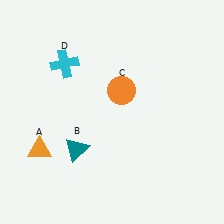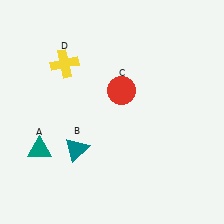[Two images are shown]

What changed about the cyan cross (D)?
In Image 1, D is cyan. In Image 2, it changed to yellow.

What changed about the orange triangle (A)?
In Image 1, A is orange. In Image 2, it changed to teal.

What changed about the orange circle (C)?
In Image 1, C is orange. In Image 2, it changed to red.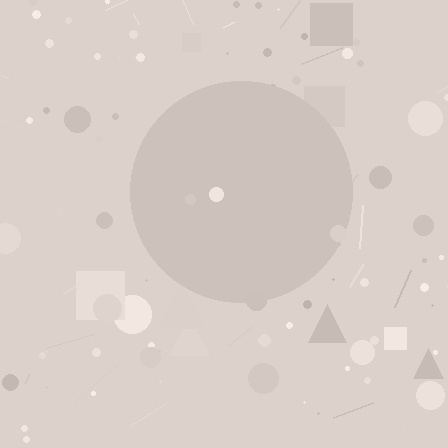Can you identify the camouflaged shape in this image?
The camouflaged shape is a circle.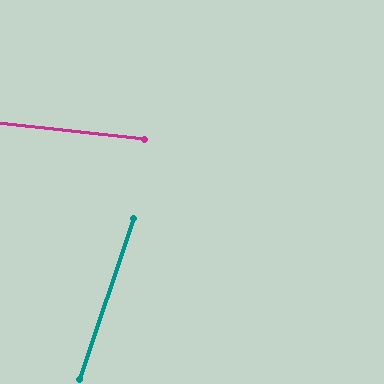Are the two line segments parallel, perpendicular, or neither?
Neither parallel nor perpendicular — they differ by about 78°.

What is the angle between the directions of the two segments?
Approximately 78 degrees.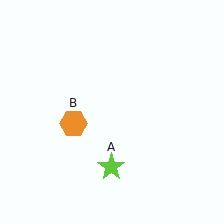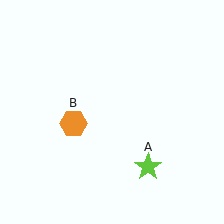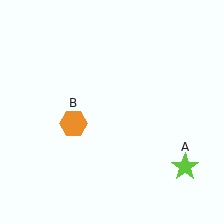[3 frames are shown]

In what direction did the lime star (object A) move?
The lime star (object A) moved right.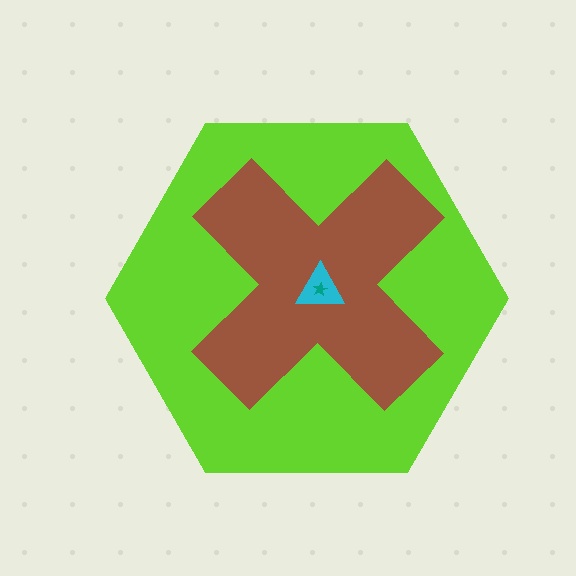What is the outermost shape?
The lime hexagon.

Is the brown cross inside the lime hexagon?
Yes.